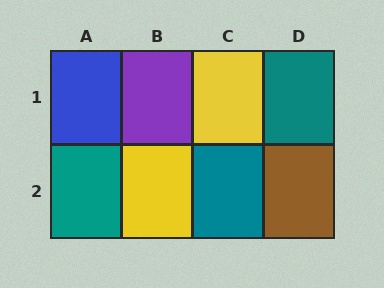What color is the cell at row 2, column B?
Yellow.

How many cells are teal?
3 cells are teal.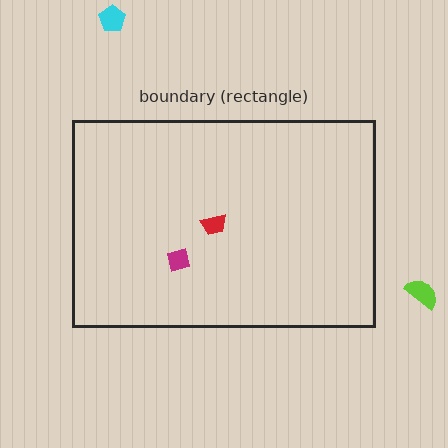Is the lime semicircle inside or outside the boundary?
Outside.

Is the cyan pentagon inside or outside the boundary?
Outside.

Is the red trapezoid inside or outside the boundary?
Inside.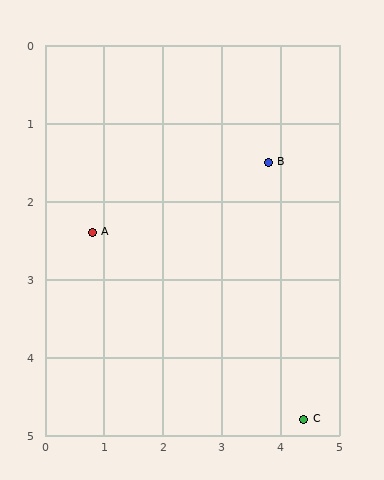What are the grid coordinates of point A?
Point A is at approximately (0.8, 2.4).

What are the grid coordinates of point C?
Point C is at approximately (4.4, 4.8).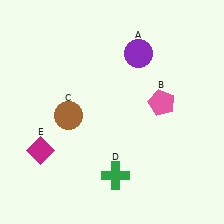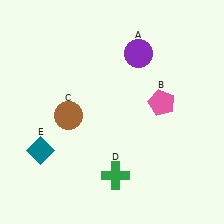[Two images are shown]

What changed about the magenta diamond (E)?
In Image 1, E is magenta. In Image 2, it changed to teal.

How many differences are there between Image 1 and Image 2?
There is 1 difference between the two images.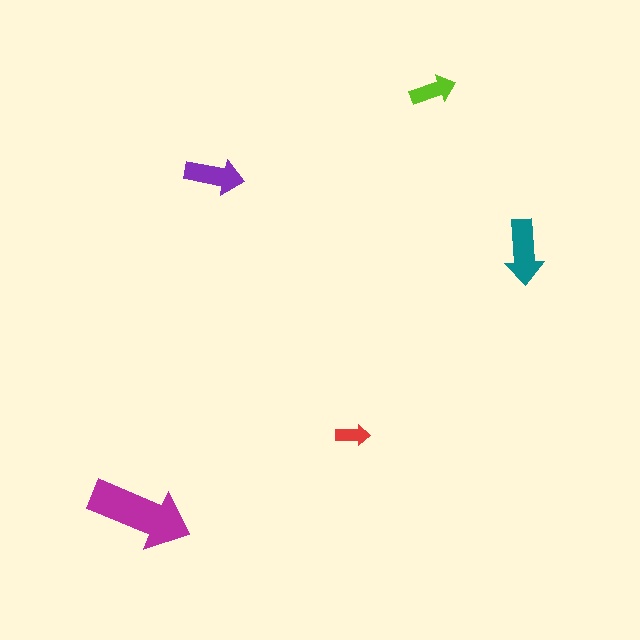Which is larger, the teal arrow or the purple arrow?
The teal one.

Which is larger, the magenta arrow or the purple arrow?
The magenta one.